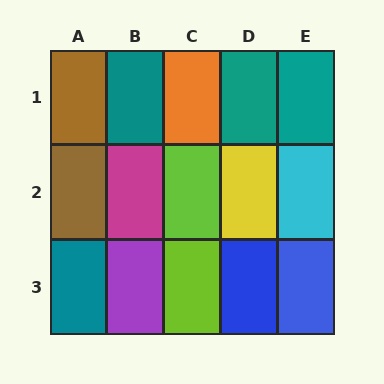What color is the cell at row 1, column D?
Teal.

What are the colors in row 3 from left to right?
Teal, purple, lime, blue, blue.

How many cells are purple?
1 cell is purple.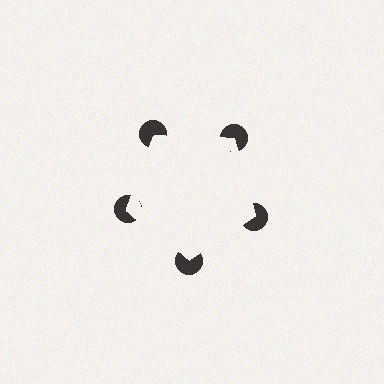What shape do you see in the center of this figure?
An illusory pentagon — its edges are inferred from the aligned wedge cuts in the pac-man discs, not physically drawn.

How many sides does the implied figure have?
5 sides.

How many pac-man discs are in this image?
There are 5 — one at each vertex of the illusory pentagon.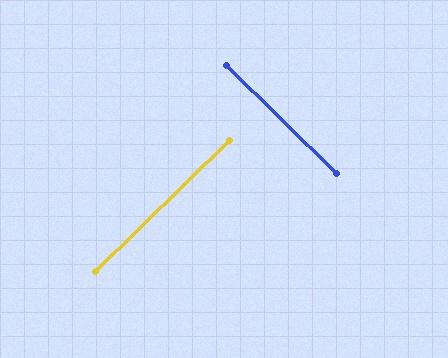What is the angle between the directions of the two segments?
Approximately 89 degrees.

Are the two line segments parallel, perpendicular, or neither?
Perpendicular — they meet at approximately 89°.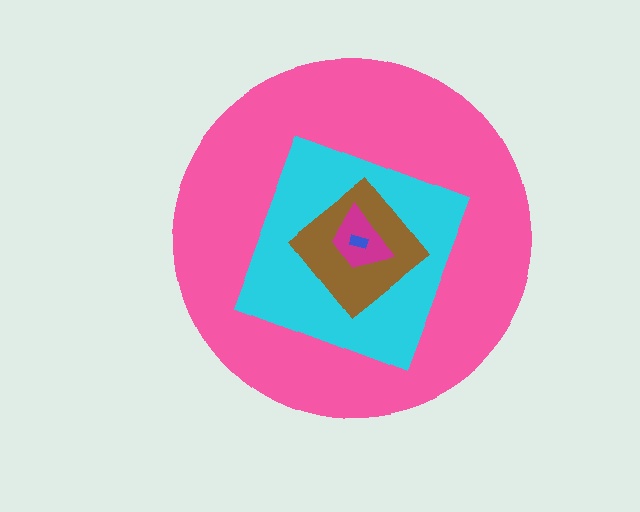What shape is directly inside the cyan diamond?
The brown diamond.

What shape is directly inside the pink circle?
The cyan diamond.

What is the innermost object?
The blue rectangle.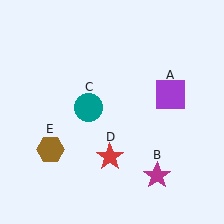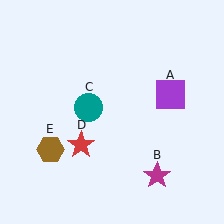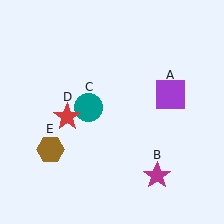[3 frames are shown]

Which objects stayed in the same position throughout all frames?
Purple square (object A) and magenta star (object B) and teal circle (object C) and brown hexagon (object E) remained stationary.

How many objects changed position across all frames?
1 object changed position: red star (object D).